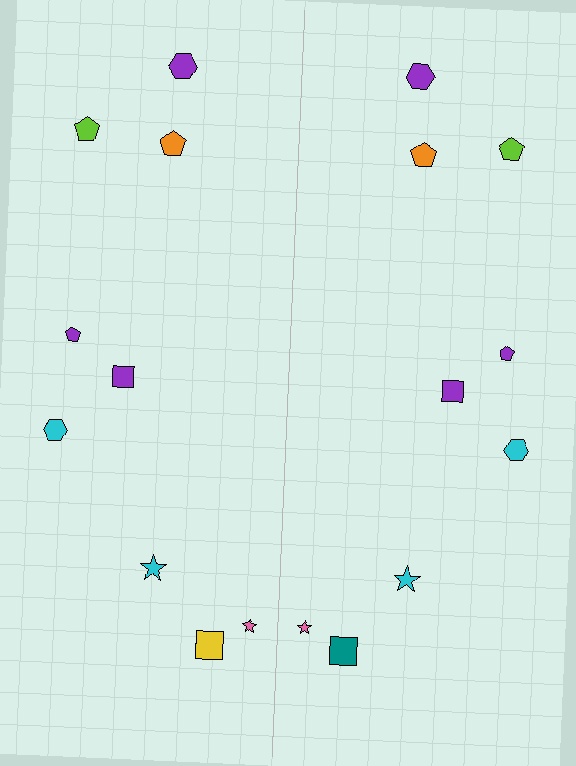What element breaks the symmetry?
The teal square on the right side breaks the symmetry — its mirror counterpart is yellow.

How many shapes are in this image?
There are 18 shapes in this image.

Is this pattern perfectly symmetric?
No, the pattern is not perfectly symmetric. The teal square on the right side breaks the symmetry — its mirror counterpart is yellow.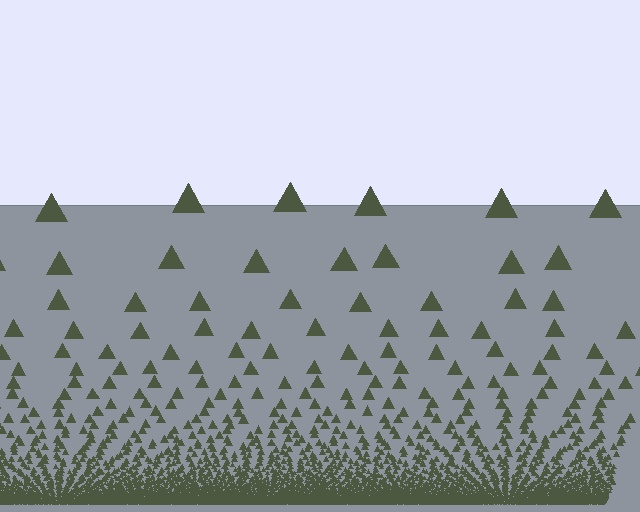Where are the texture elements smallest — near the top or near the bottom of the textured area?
Near the bottom.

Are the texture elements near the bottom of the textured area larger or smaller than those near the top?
Smaller. The gradient is inverted — elements near the bottom are smaller and denser.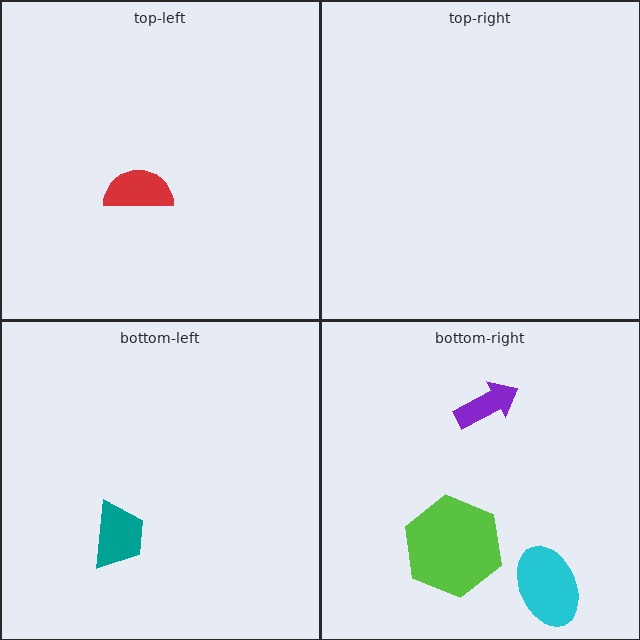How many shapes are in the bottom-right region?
3.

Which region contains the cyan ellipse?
The bottom-right region.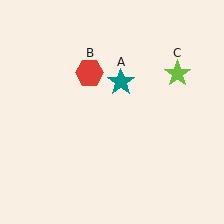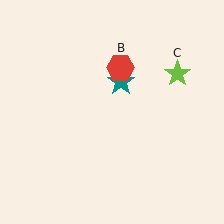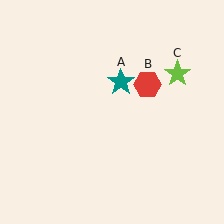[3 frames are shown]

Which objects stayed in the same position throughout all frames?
Teal star (object A) and lime star (object C) remained stationary.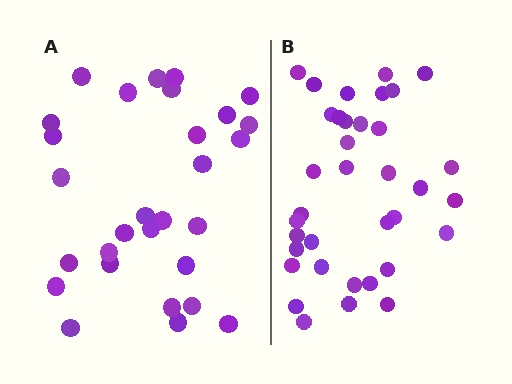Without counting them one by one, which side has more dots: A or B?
Region B (the right region) has more dots.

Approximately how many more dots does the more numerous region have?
Region B has roughly 8 or so more dots than region A.